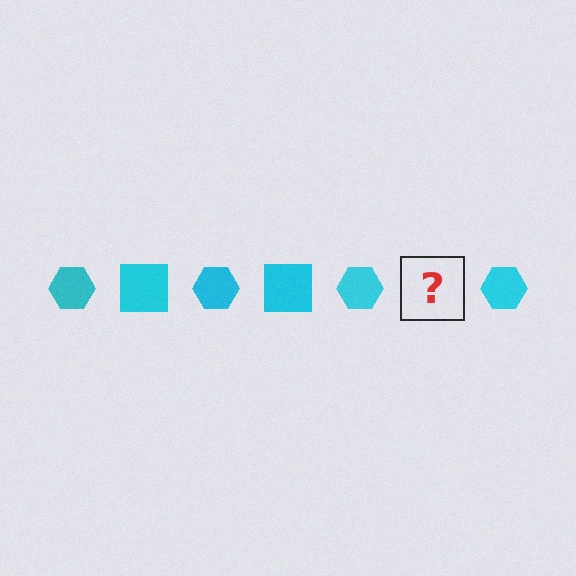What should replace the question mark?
The question mark should be replaced with a cyan square.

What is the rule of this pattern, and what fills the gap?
The rule is that the pattern cycles through hexagon, square shapes in cyan. The gap should be filled with a cyan square.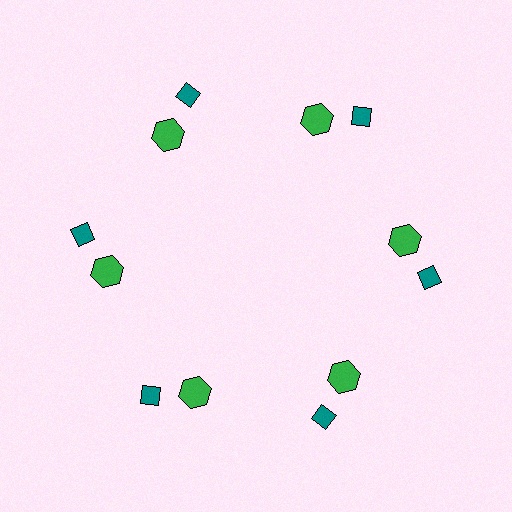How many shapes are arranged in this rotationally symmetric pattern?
There are 12 shapes, arranged in 6 groups of 2.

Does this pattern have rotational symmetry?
Yes, this pattern has 6-fold rotational symmetry. It looks the same after rotating 60 degrees around the center.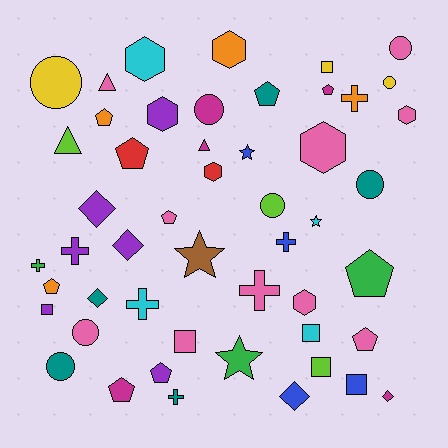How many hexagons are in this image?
There are 7 hexagons.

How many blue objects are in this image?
There are 4 blue objects.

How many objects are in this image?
There are 50 objects.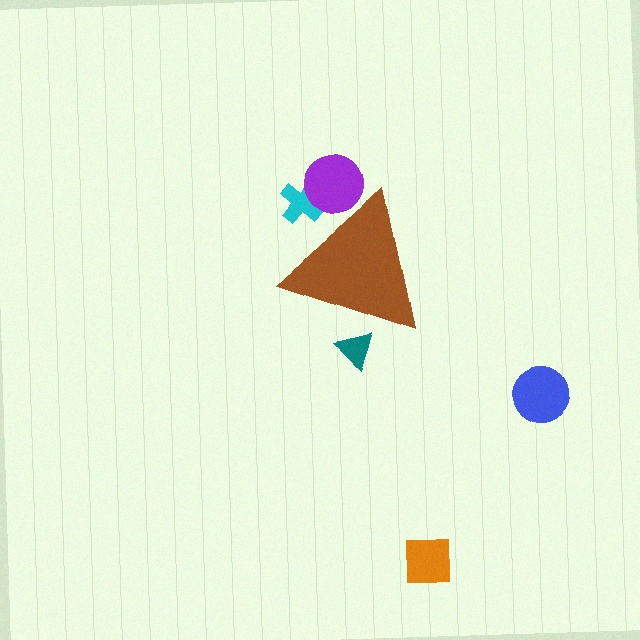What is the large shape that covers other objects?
A brown triangle.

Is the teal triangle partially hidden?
Yes, the teal triangle is partially hidden behind the brown triangle.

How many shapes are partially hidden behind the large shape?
3 shapes are partially hidden.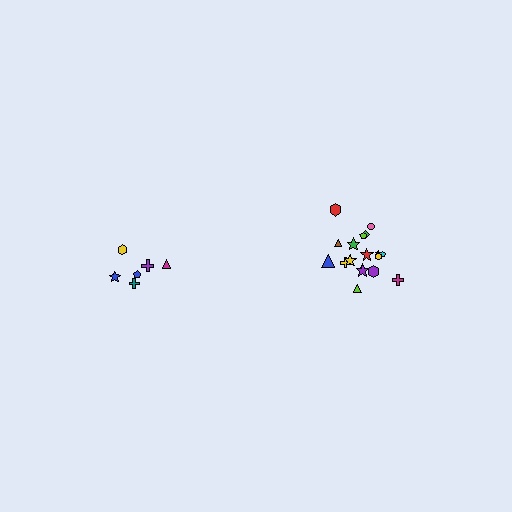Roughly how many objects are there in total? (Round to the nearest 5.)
Roughly 25 objects in total.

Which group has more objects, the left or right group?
The right group.